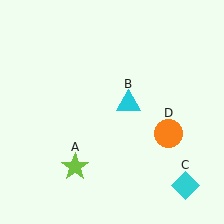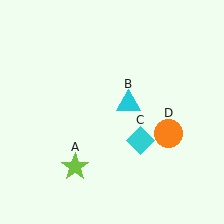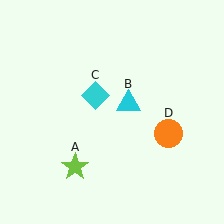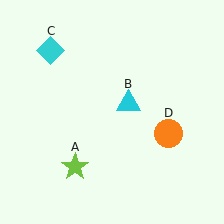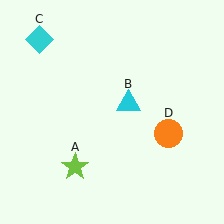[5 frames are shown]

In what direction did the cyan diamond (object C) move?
The cyan diamond (object C) moved up and to the left.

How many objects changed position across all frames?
1 object changed position: cyan diamond (object C).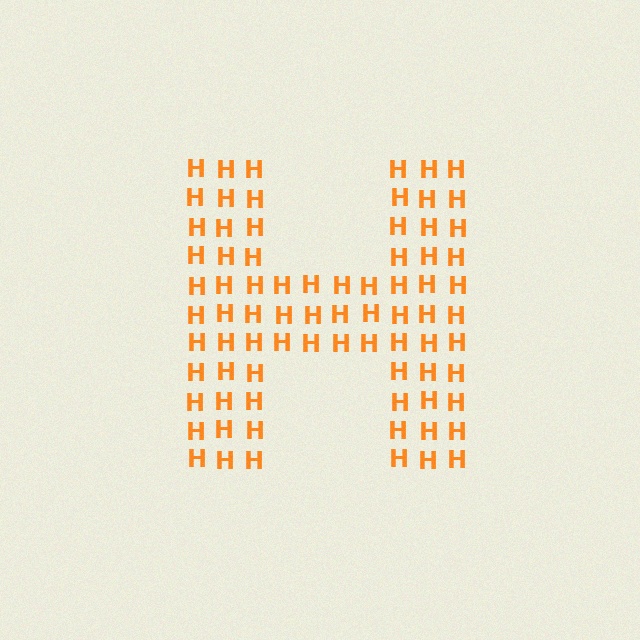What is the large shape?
The large shape is the letter H.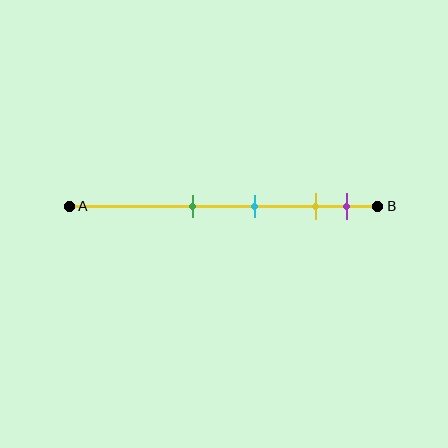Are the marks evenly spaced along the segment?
No, the marks are not evenly spaced.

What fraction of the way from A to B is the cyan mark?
The cyan mark is approximately 60% (0.6) of the way from A to B.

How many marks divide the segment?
There are 4 marks dividing the segment.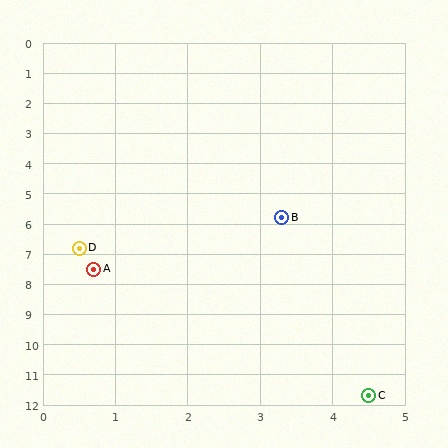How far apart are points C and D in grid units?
Points C and D are about 6.3 grid units apart.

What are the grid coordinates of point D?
Point D is at approximately (0.5, 6.8).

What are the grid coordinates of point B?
Point B is at approximately (3.3, 5.8).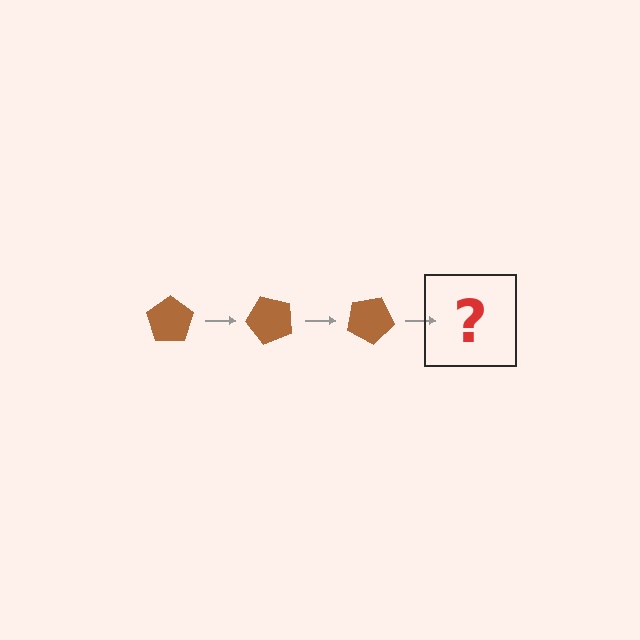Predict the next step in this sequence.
The next step is a brown pentagon rotated 150 degrees.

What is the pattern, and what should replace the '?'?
The pattern is that the pentagon rotates 50 degrees each step. The '?' should be a brown pentagon rotated 150 degrees.